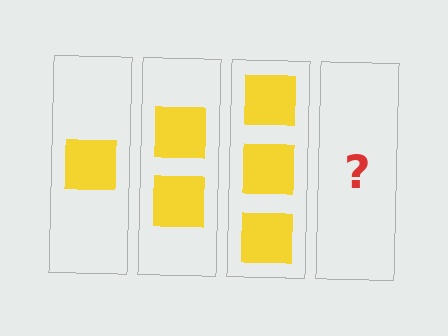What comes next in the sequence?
The next element should be 4 squares.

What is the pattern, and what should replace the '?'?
The pattern is that each step adds one more square. The '?' should be 4 squares.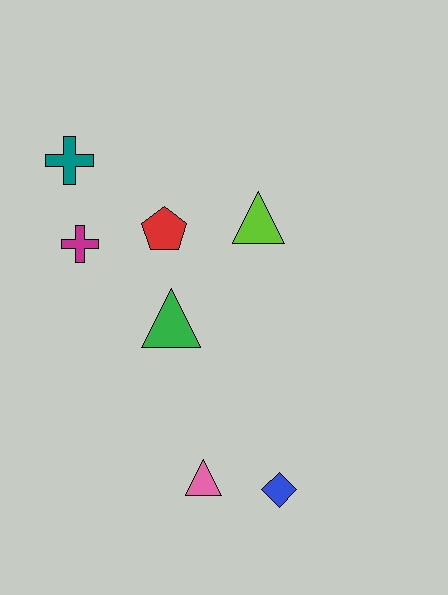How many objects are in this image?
There are 7 objects.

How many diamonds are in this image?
There is 1 diamond.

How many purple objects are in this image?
There are no purple objects.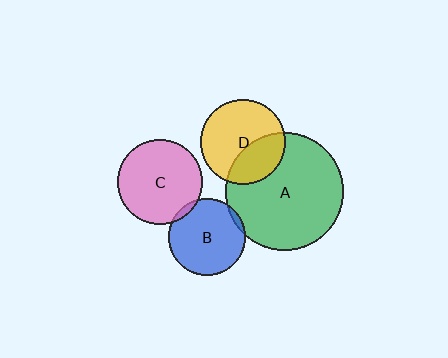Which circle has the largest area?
Circle A (green).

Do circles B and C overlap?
Yes.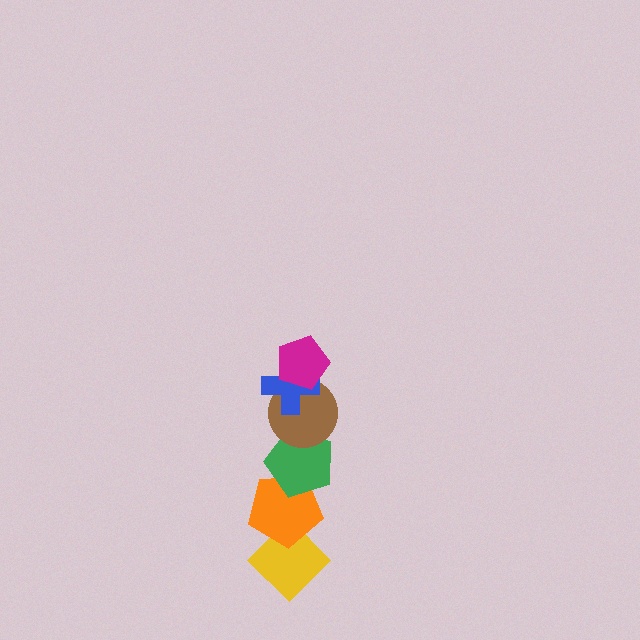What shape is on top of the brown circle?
The blue cross is on top of the brown circle.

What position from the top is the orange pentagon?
The orange pentagon is 5th from the top.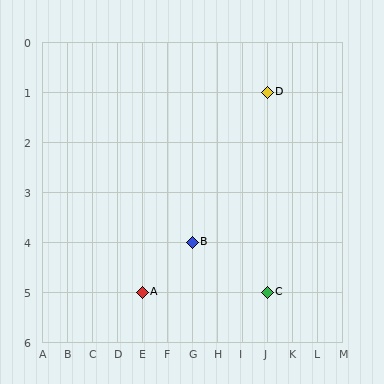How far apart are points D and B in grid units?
Points D and B are 3 columns and 3 rows apart (about 4.2 grid units diagonally).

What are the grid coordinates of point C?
Point C is at grid coordinates (J, 5).